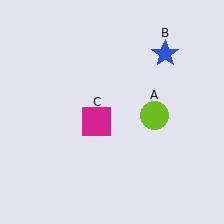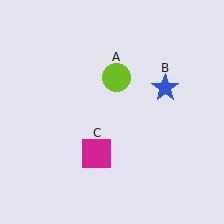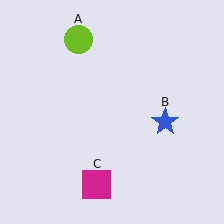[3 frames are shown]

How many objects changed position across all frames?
3 objects changed position: lime circle (object A), blue star (object B), magenta square (object C).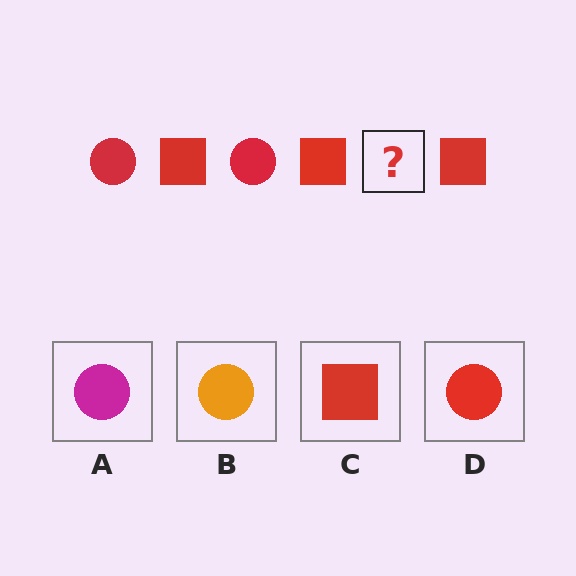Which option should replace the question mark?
Option D.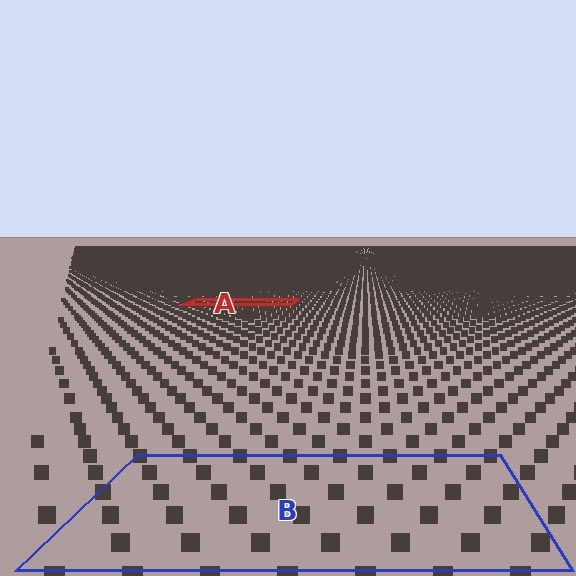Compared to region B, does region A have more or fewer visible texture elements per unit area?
Region A has more texture elements per unit area — they are packed more densely because it is farther away.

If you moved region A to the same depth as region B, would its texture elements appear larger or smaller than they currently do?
They would appear larger. At a closer depth, the same texture elements are projected at a bigger on-screen size.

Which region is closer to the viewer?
Region B is closer. The texture elements there are larger and more spread out.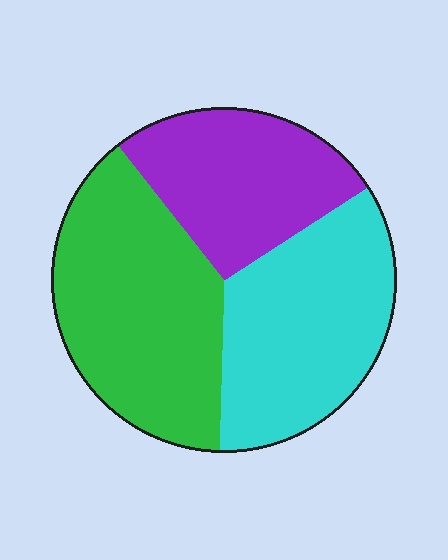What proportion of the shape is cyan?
Cyan covers around 35% of the shape.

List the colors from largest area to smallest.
From largest to smallest: green, cyan, purple.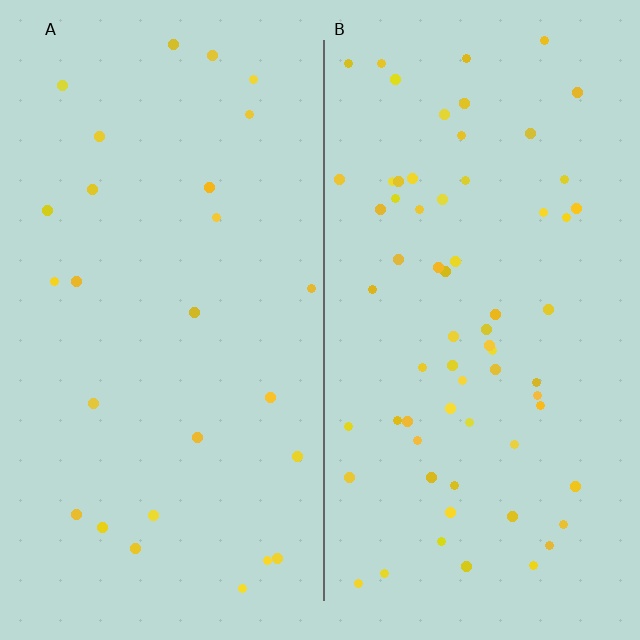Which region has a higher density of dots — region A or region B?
B (the right).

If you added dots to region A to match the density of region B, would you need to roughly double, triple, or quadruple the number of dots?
Approximately triple.